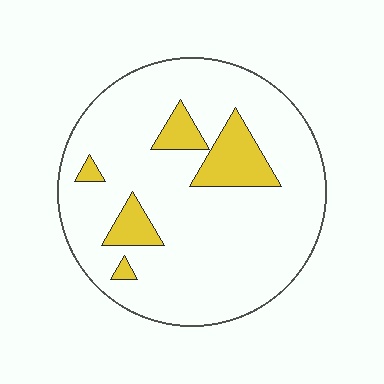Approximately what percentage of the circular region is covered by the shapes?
Approximately 15%.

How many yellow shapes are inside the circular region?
5.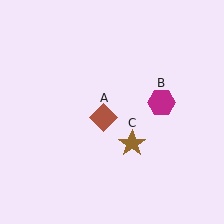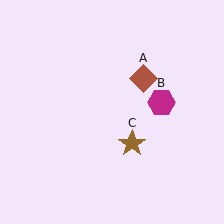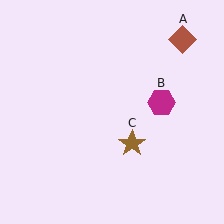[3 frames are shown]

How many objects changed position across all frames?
1 object changed position: brown diamond (object A).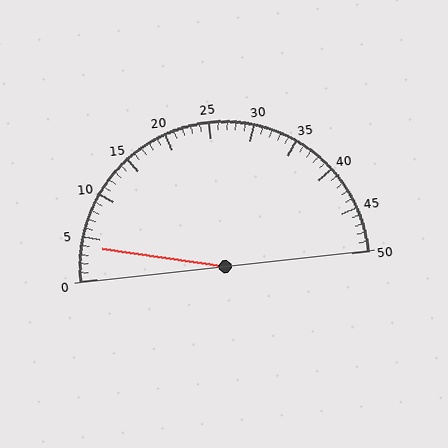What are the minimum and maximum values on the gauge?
The gauge ranges from 0 to 50.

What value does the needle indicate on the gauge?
The needle indicates approximately 4.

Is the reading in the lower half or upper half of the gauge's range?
The reading is in the lower half of the range (0 to 50).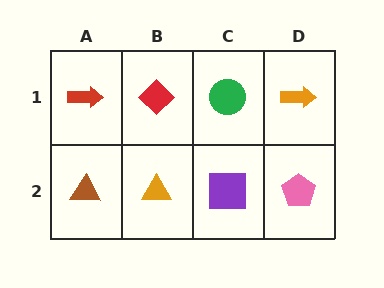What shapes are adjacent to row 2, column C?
A green circle (row 1, column C), an orange triangle (row 2, column B), a pink pentagon (row 2, column D).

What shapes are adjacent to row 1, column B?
An orange triangle (row 2, column B), a red arrow (row 1, column A), a green circle (row 1, column C).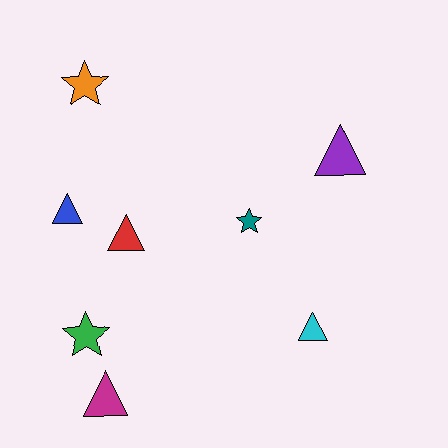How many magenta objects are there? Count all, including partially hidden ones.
There is 1 magenta object.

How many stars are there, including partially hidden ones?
There are 3 stars.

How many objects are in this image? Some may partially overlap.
There are 8 objects.